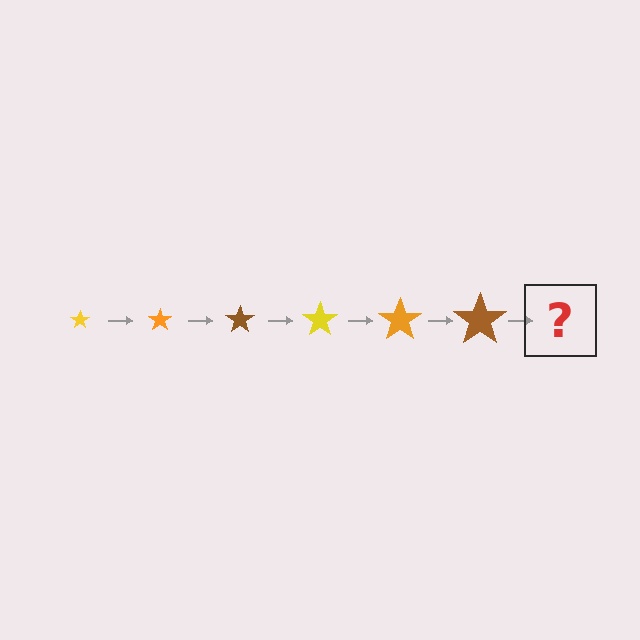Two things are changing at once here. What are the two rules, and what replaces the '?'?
The two rules are that the star grows larger each step and the color cycles through yellow, orange, and brown. The '?' should be a yellow star, larger than the previous one.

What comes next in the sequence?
The next element should be a yellow star, larger than the previous one.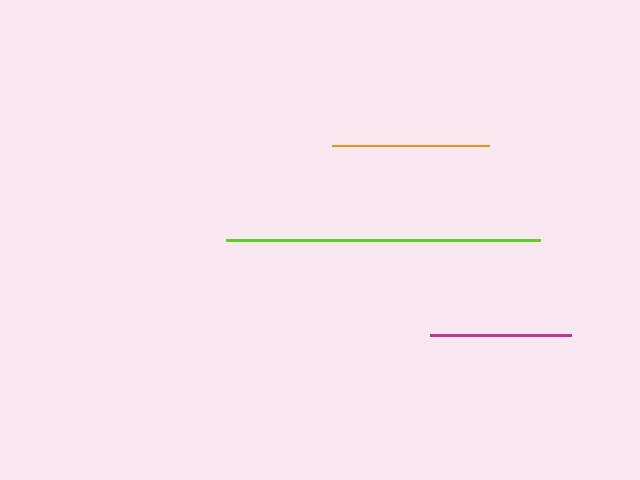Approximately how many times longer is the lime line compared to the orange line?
The lime line is approximately 2.0 times the length of the orange line.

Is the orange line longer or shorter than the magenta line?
The orange line is longer than the magenta line.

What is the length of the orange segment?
The orange segment is approximately 157 pixels long.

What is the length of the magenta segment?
The magenta segment is approximately 141 pixels long.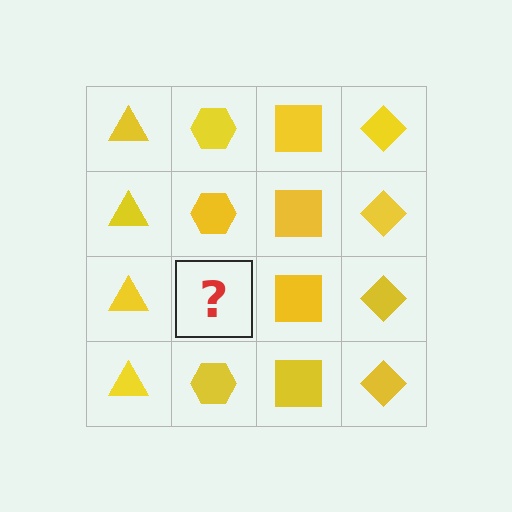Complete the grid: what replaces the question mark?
The question mark should be replaced with a yellow hexagon.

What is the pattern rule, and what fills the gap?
The rule is that each column has a consistent shape. The gap should be filled with a yellow hexagon.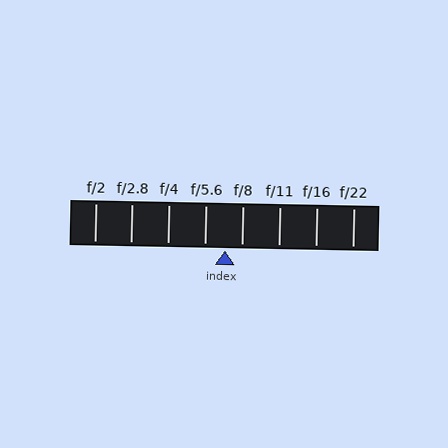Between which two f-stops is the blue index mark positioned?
The index mark is between f/5.6 and f/8.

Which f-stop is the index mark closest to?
The index mark is closest to f/8.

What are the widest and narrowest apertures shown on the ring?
The widest aperture shown is f/2 and the narrowest is f/22.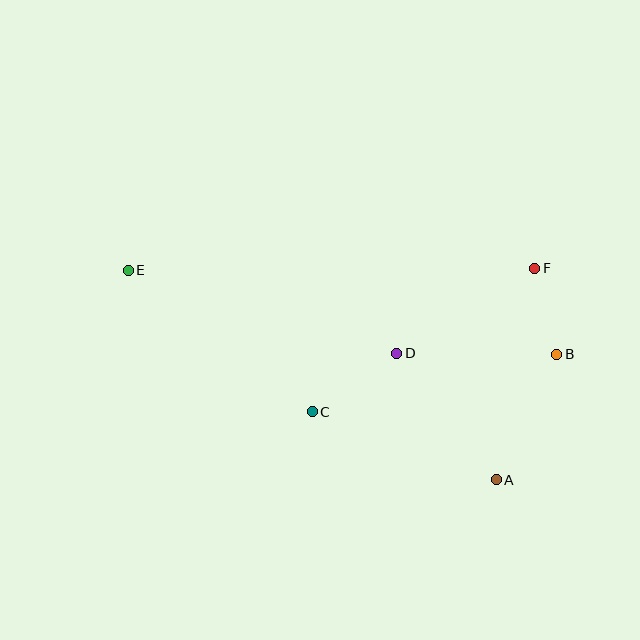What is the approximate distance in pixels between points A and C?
The distance between A and C is approximately 196 pixels.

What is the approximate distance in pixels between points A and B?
The distance between A and B is approximately 139 pixels.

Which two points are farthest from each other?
Points B and E are farthest from each other.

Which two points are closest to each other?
Points B and F are closest to each other.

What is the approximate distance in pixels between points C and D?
The distance between C and D is approximately 103 pixels.